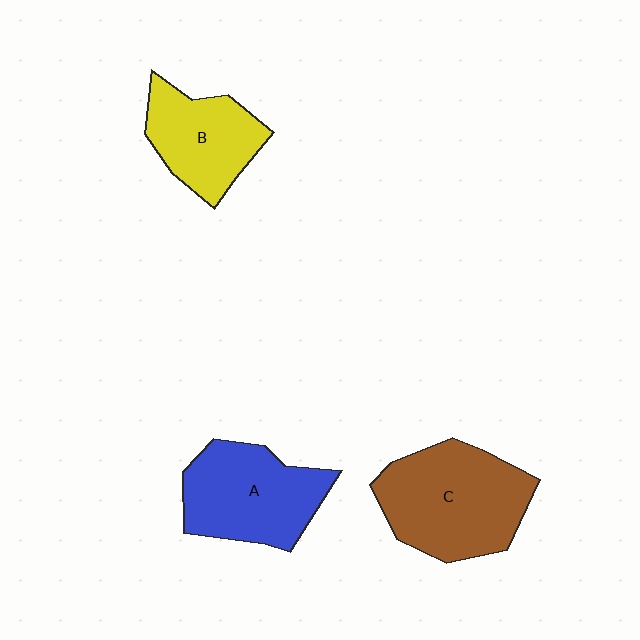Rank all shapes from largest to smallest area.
From largest to smallest: C (brown), A (blue), B (yellow).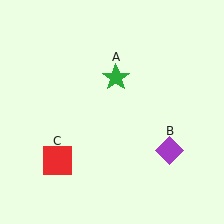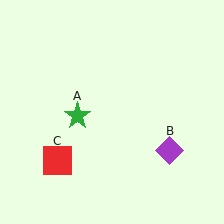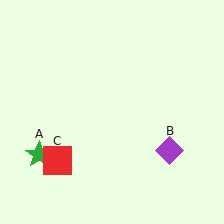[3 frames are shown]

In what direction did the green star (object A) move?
The green star (object A) moved down and to the left.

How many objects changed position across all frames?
1 object changed position: green star (object A).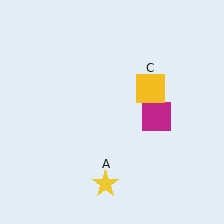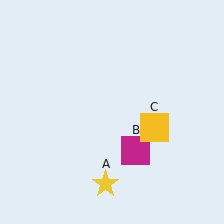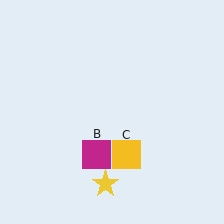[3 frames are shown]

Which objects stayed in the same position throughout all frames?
Yellow star (object A) remained stationary.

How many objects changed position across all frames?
2 objects changed position: magenta square (object B), yellow square (object C).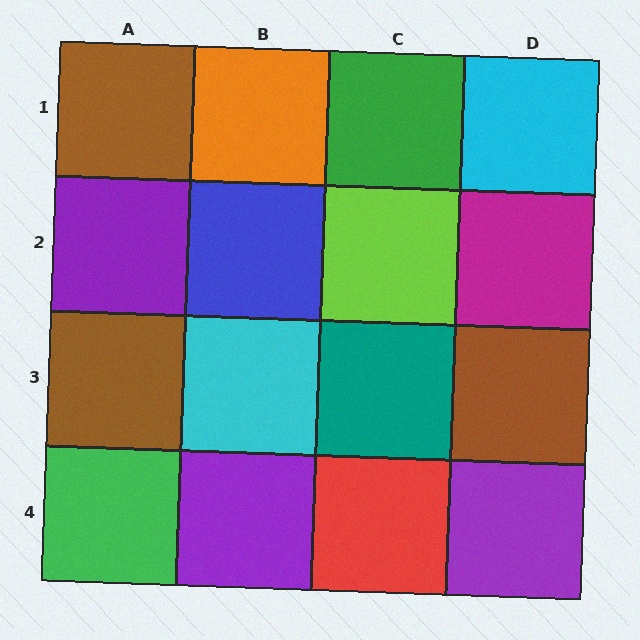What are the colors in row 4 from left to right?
Green, purple, red, purple.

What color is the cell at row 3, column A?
Brown.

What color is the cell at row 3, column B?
Cyan.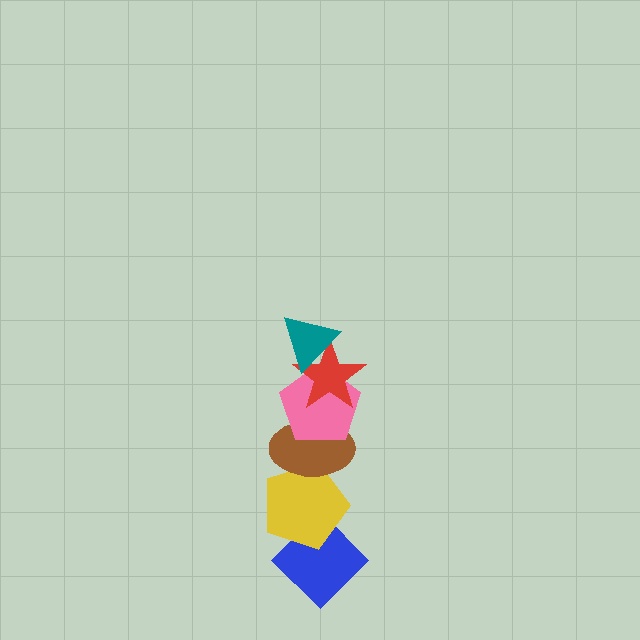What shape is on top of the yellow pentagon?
The brown ellipse is on top of the yellow pentagon.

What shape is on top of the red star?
The teal triangle is on top of the red star.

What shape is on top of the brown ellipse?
The pink pentagon is on top of the brown ellipse.